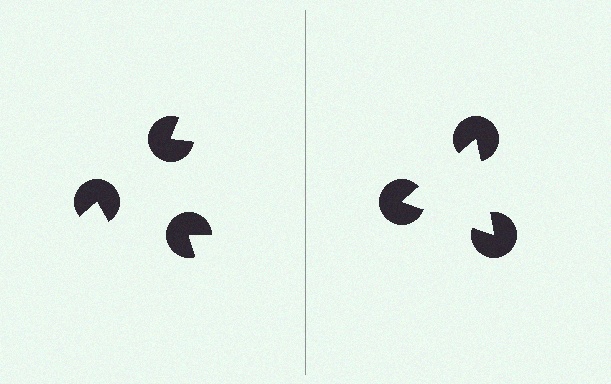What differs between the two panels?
The pac-man discs are positioned identically on both sides; only the wedge orientations differ. On the right they align to a triangle; on the left they are misaligned.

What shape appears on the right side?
An illusory triangle.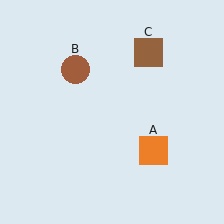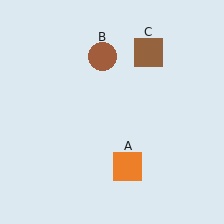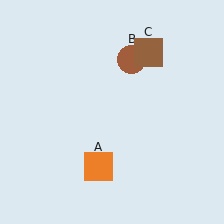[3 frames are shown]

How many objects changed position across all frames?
2 objects changed position: orange square (object A), brown circle (object B).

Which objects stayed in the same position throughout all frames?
Brown square (object C) remained stationary.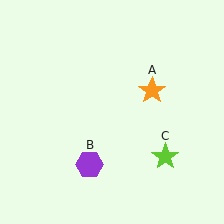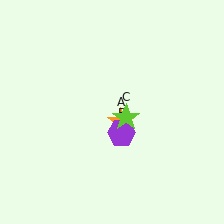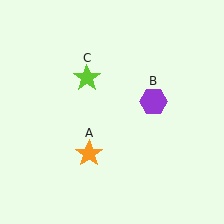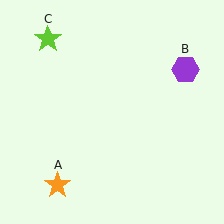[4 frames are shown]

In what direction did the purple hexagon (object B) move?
The purple hexagon (object B) moved up and to the right.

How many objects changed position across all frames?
3 objects changed position: orange star (object A), purple hexagon (object B), lime star (object C).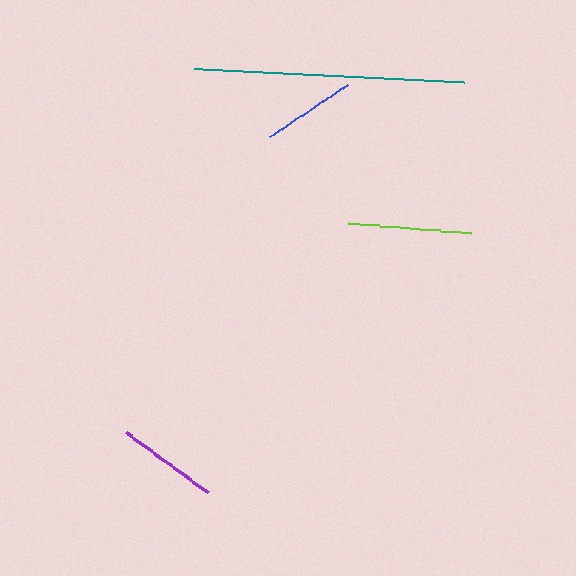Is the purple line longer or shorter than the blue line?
The purple line is longer than the blue line.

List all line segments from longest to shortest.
From longest to shortest: teal, lime, purple, blue.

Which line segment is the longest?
The teal line is the longest at approximately 271 pixels.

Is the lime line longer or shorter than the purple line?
The lime line is longer than the purple line.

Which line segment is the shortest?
The blue line is the shortest at approximately 93 pixels.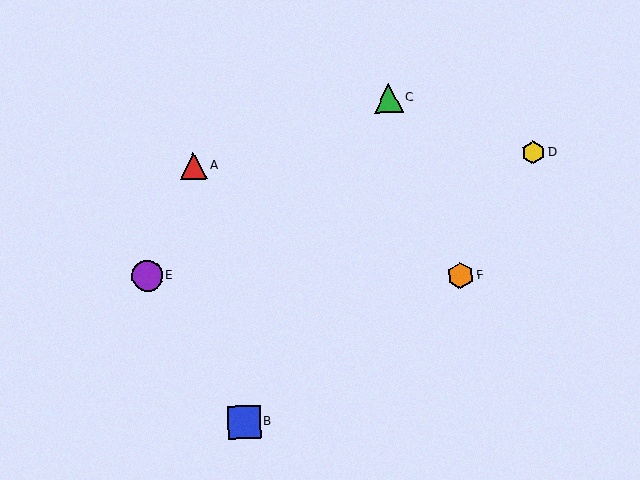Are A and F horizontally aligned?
No, A is at y≈166 and F is at y≈276.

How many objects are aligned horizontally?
2 objects (A, D) are aligned horizontally.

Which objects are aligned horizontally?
Objects A, D are aligned horizontally.